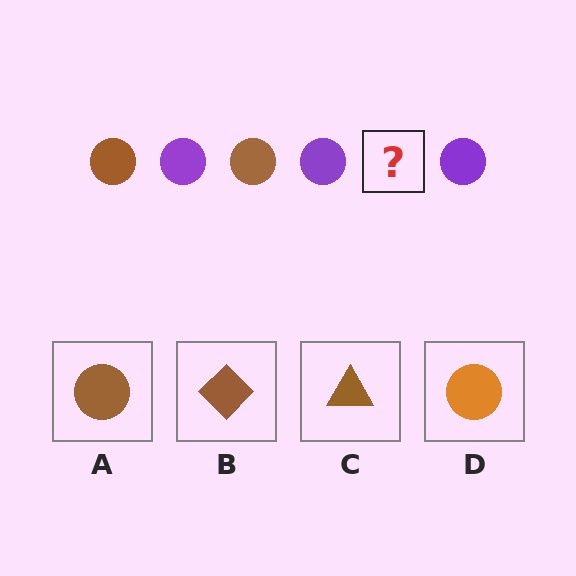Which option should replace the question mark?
Option A.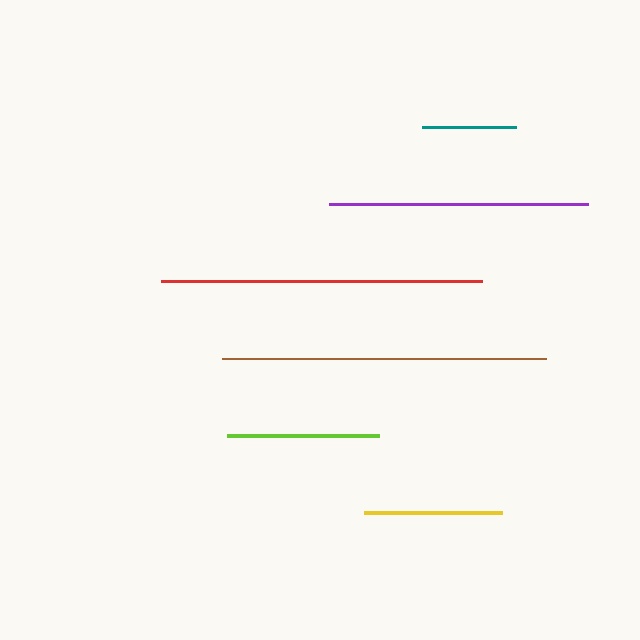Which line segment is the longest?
The brown line is the longest at approximately 324 pixels.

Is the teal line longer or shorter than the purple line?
The purple line is longer than the teal line.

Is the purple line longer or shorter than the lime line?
The purple line is longer than the lime line.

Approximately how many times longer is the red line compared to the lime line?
The red line is approximately 2.1 times the length of the lime line.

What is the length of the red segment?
The red segment is approximately 320 pixels long.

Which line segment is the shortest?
The teal line is the shortest at approximately 94 pixels.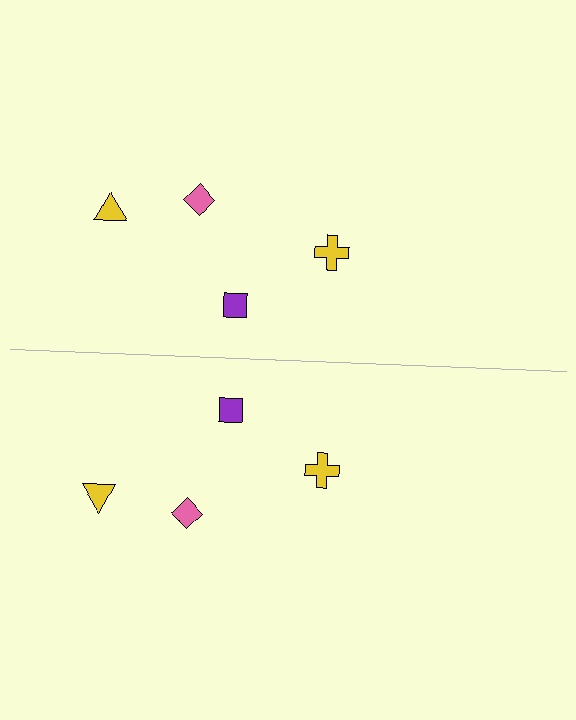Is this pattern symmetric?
Yes, this pattern has bilateral (reflection) symmetry.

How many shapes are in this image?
There are 8 shapes in this image.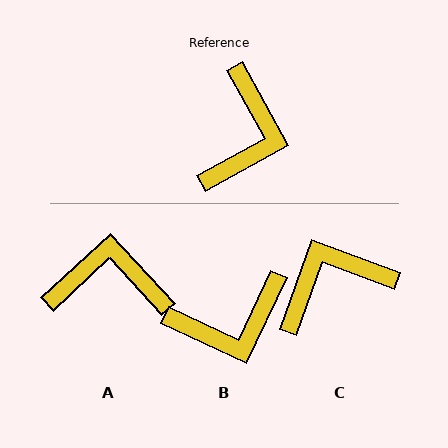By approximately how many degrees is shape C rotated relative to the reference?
Approximately 131 degrees counter-clockwise.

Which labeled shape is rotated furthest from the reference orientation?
C, about 131 degrees away.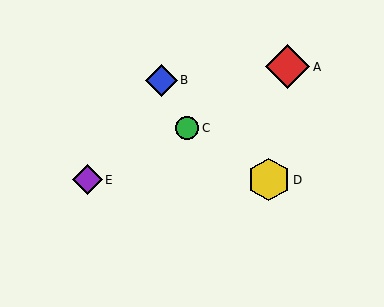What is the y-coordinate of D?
Object D is at y≈180.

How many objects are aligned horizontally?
2 objects (D, E) are aligned horizontally.